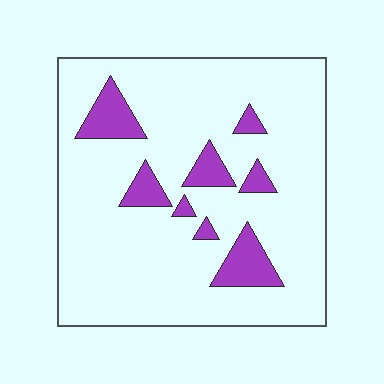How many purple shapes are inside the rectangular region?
8.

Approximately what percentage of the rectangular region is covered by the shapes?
Approximately 15%.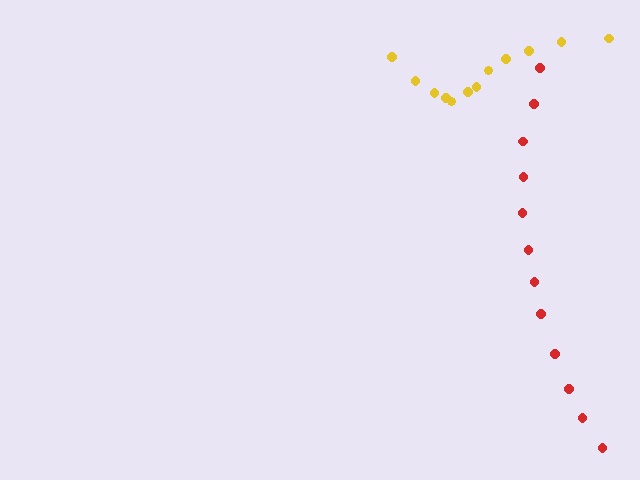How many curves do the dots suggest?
There are 2 distinct paths.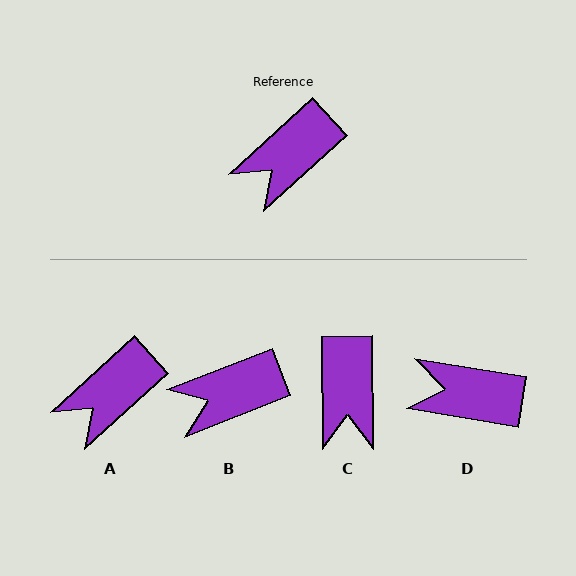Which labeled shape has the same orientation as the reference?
A.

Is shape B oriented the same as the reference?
No, it is off by about 21 degrees.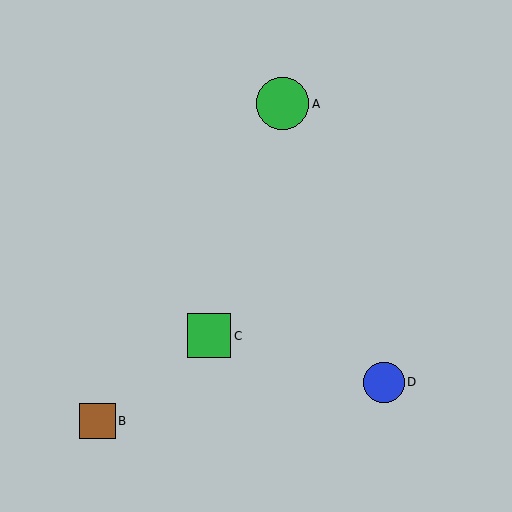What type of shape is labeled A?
Shape A is a green circle.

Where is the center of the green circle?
The center of the green circle is at (283, 104).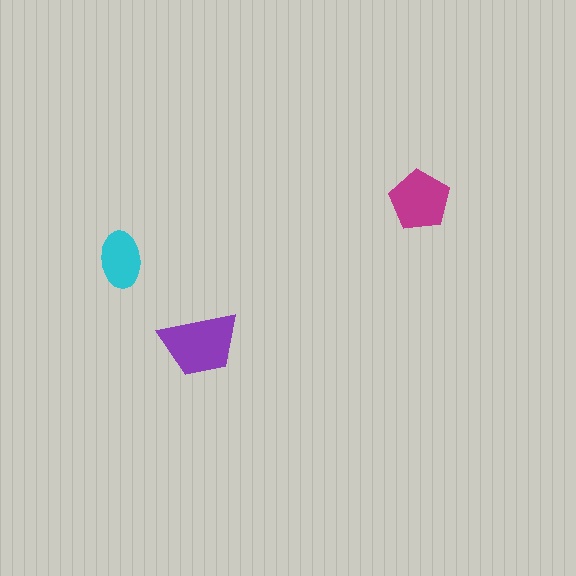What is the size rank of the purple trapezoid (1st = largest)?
1st.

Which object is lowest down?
The purple trapezoid is bottommost.